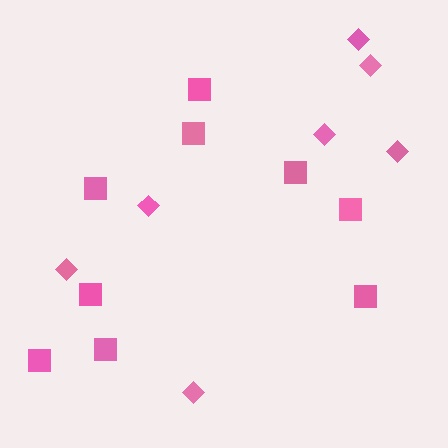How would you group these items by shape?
There are 2 groups: one group of diamonds (7) and one group of squares (9).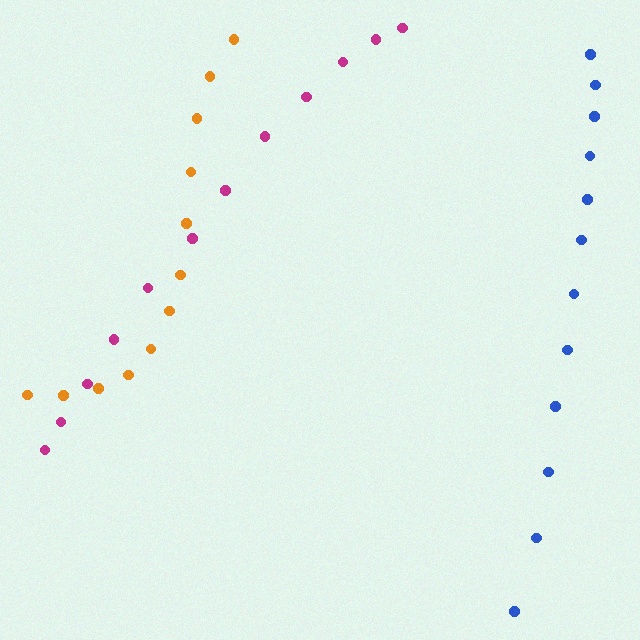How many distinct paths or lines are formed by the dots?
There are 3 distinct paths.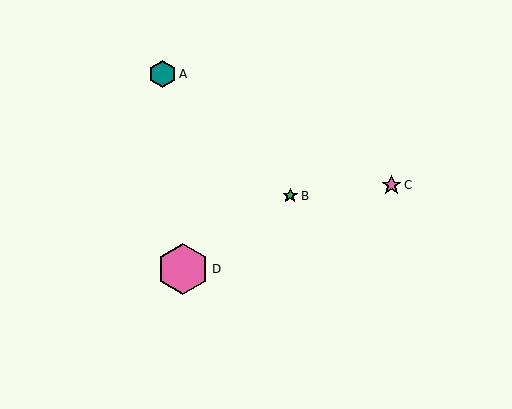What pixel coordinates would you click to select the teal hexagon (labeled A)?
Click at (162, 74) to select the teal hexagon A.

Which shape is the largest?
The pink hexagon (labeled D) is the largest.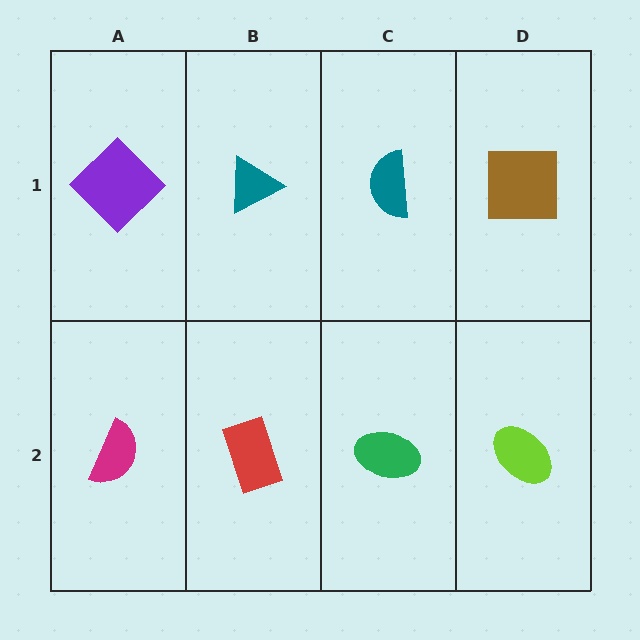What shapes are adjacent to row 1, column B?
A red rectangle (row 2, column B), a purple diamond (row 1, column A), a teal semicircle (row 1, column C).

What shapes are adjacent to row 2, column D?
A brown square (row 1, column D), a green ellipse (row 2, column C).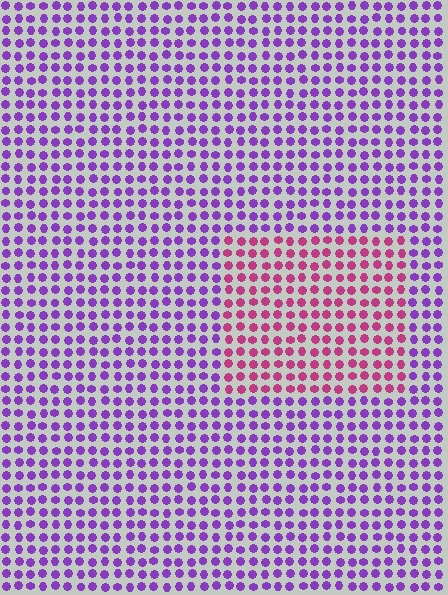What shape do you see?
I see a rectangle.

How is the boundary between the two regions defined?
The boundary is defined purely by a slight shift in hue (about 51 degrees). Spacing, size, and orientation are identical on both sides.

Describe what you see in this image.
The image is filled with small purple elements in a uniform arrangement. A rectangle-shaped region is visible where the elements are tinted to a slightly different hue, forming a subtle color boundary.